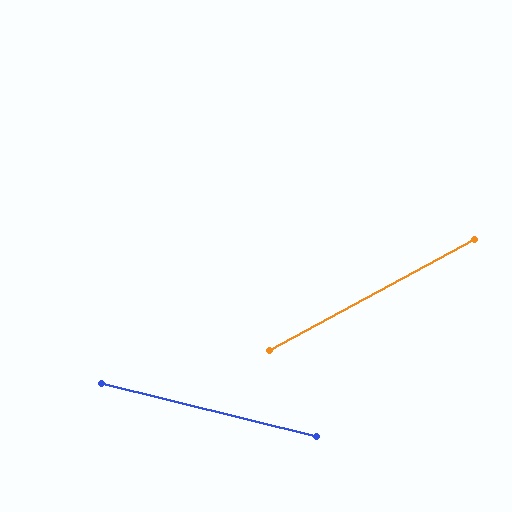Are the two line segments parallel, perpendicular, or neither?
Neither parallel nor perpendicular — they differ by about 42°.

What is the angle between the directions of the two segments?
Approximately 42 degrees.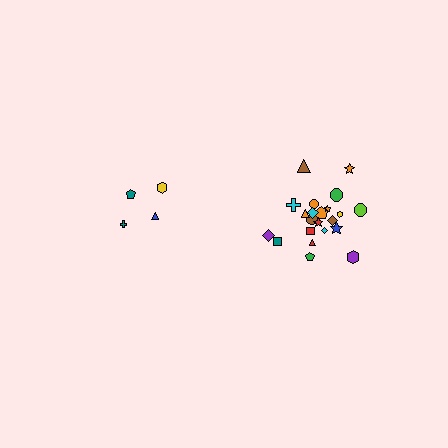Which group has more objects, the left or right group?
The right group.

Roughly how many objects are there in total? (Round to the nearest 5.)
Roughly 25 objects in total.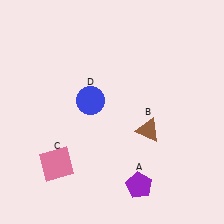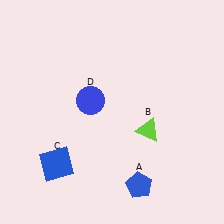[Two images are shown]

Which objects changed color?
A changed from purple to blue. B changed from brown to lime. C changed from pink to blue.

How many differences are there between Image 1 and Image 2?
There are 3 differences between the two images.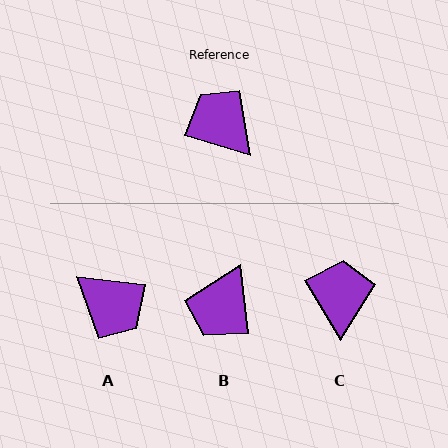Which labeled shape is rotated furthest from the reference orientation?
A, about 170 degrees away.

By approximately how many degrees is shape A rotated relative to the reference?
Approximately 170 degrees clockwise.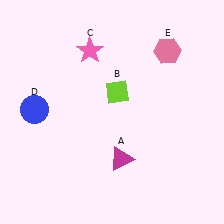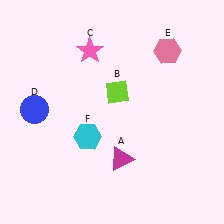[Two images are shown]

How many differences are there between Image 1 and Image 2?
There is 1 difference between the two images.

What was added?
A cyan hexagon (F) was added in Image 2.